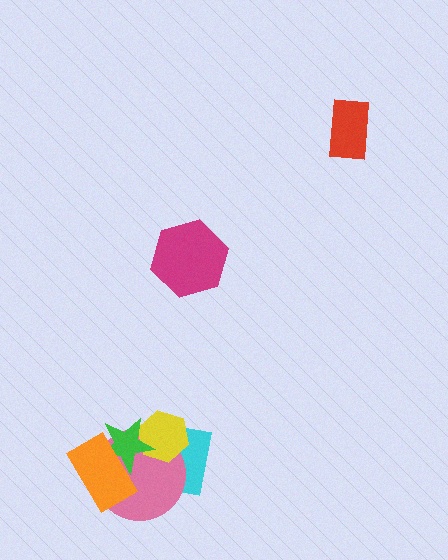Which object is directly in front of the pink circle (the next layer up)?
The yellow hexagon is directly in front of the pink circle.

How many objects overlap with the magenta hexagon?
0 objects overlap with the magenta hexagon.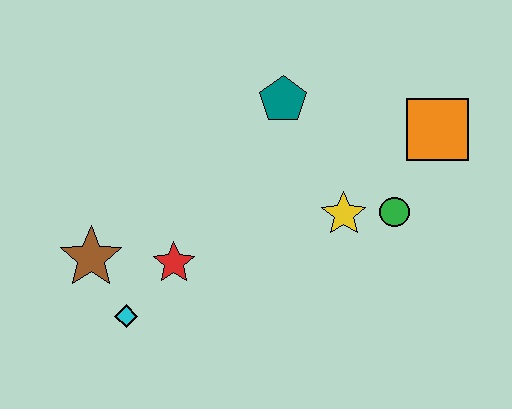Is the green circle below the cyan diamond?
No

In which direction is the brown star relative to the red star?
The brown star is to the left of the red star.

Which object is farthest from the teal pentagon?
The cyan diamond is farthest from the teal pentagon.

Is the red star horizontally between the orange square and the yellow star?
No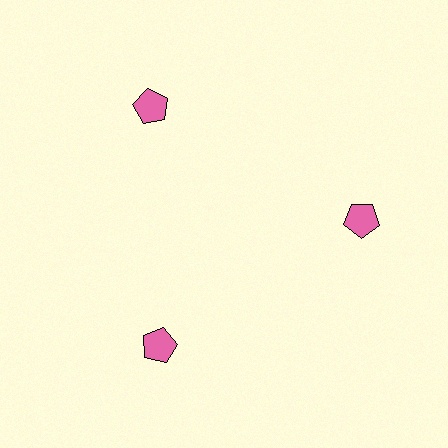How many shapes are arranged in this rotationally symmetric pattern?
There are 3 shapes, arranged in 3 groups of 1.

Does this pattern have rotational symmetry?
Yes, this pattern has 3-fold rotational symmetry. It looks the same after rotating 120 degrees around the center.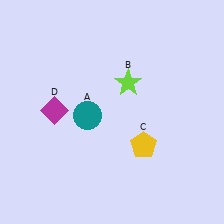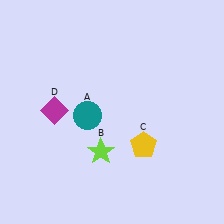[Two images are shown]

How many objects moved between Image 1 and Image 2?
1 object moved between the two images.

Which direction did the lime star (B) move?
The lime star (B) moved down.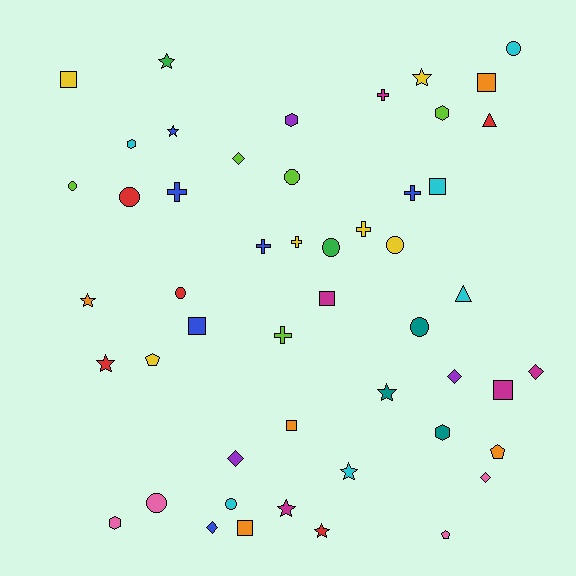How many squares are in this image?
There are 8 squares.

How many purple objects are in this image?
There are 3 purple objects.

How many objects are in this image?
There are 50 objects.